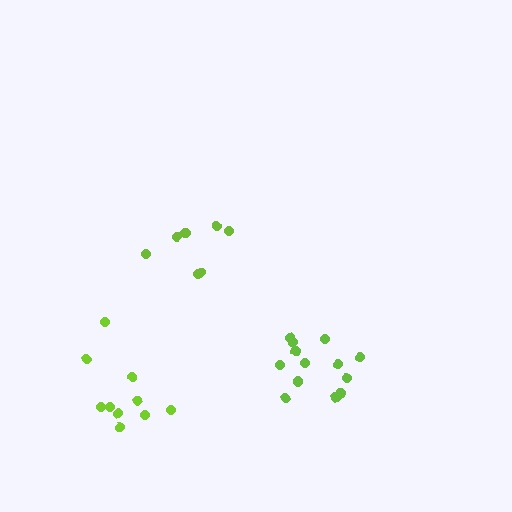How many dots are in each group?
Group 1: 13 dots, Group 2: 7 dots, Group 3: 10 dots (30 total).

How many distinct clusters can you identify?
There are 3 distinct clusters.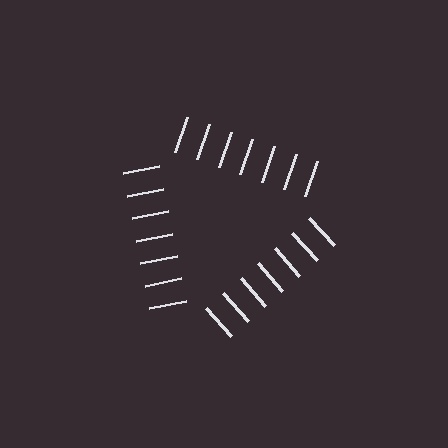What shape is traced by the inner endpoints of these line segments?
An illusory triangle — the line segments terminate on its edges but no continuous stroke is drawn.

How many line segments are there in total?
21 — 7 along each of the 3 edges.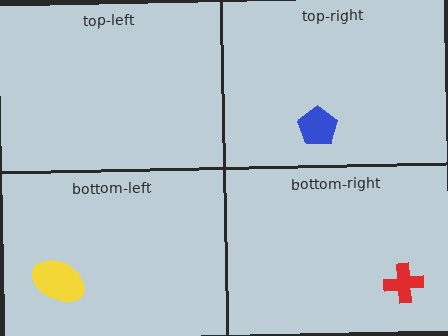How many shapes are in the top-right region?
1.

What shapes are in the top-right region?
The blue pentagon.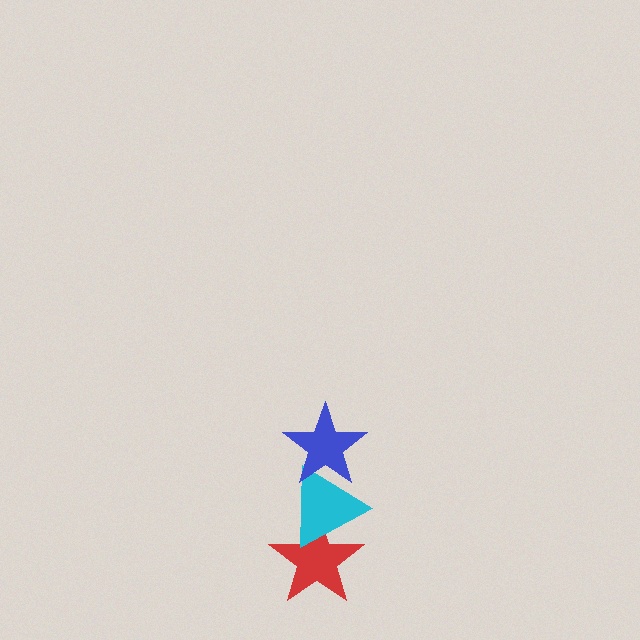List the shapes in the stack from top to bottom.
From top to bottom: the blue star, the cyan triangle, the red star.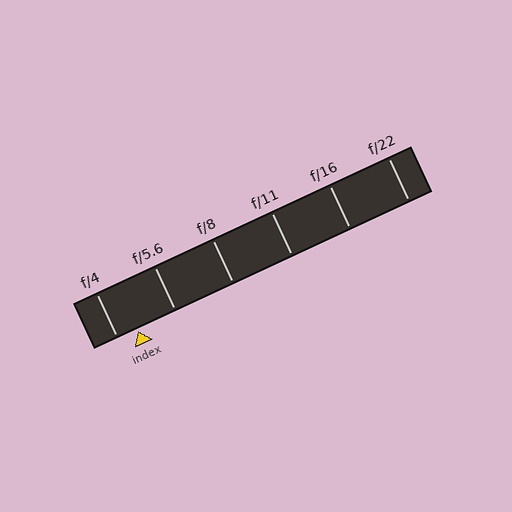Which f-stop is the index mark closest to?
The index mark is closest to f/4.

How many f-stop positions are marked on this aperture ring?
There are 6 f-stop positions marked.